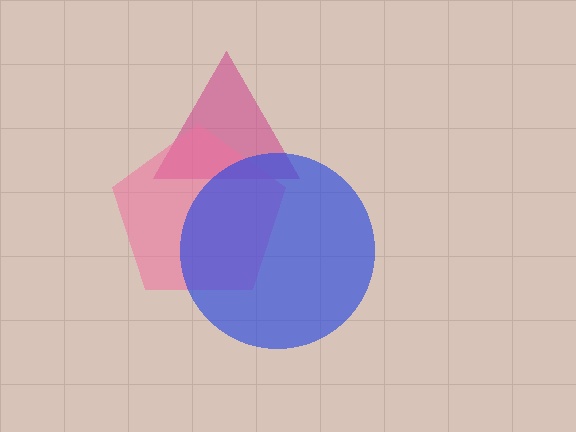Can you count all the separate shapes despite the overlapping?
Yes, there are 3 separate shapes.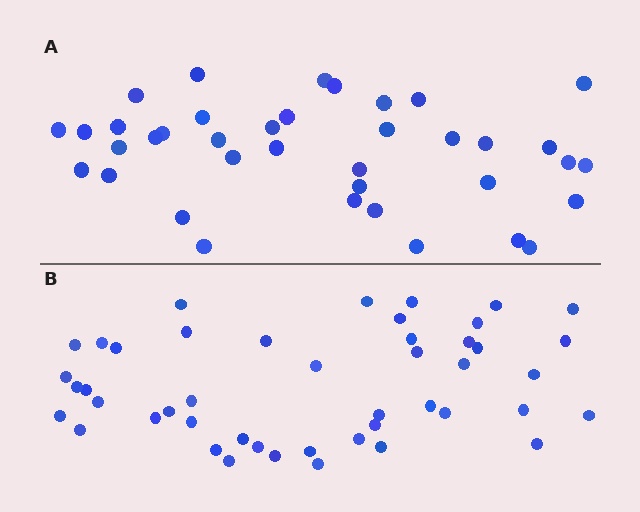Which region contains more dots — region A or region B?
Region B (the bottom region) has more dots.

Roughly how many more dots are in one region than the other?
Region B has roughly 8 or so more dots than region A.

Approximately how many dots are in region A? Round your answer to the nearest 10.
About 40 dots. (The exact count is 38, which rounds to 40.)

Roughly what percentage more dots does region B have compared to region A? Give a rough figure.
About 20% more.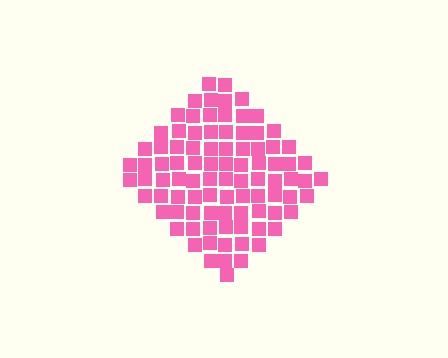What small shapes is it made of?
It is made of small squares.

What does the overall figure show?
The overall figure shows a diamond.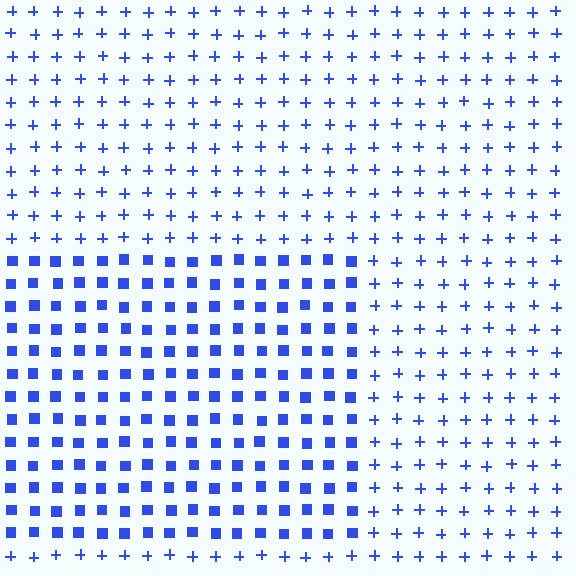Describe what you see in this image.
The image is filled with small blue elements arranged in a uniform grid. A rectangle-shaped region contains squares, while the surrounding area contains plus signs. The boundary is defined purely by the change in element shape.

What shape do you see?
I see a rectangle.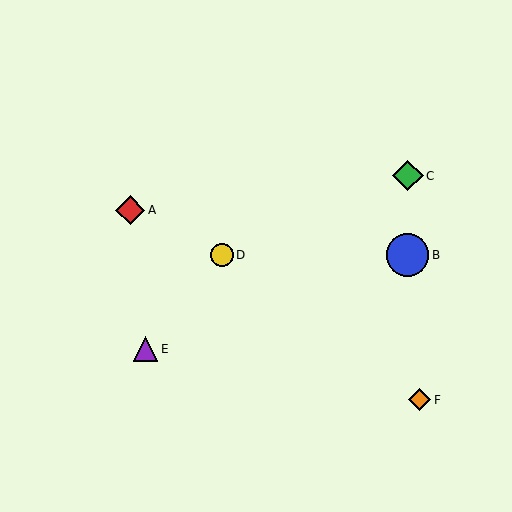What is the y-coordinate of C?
Object C is at y≈176.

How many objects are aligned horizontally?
2 objects (B, D) are aligned horizontally.